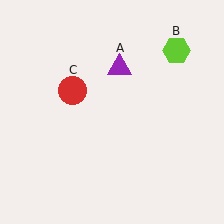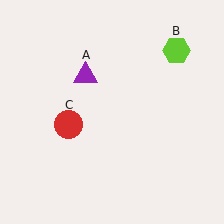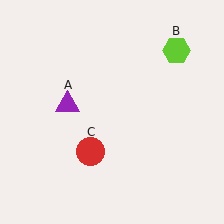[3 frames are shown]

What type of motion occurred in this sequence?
The purple triangle (object A), red circle (object C) rotated counterclockwise around the center of the scene.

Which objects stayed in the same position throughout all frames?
Lime hexagon (object B) remained stationary.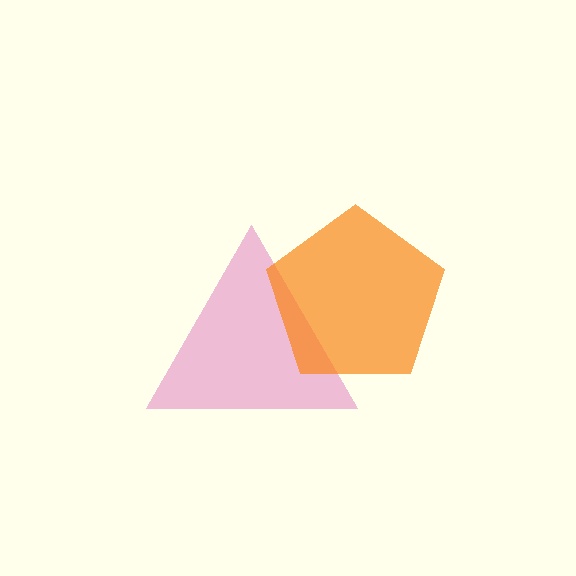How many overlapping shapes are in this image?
There are 2 overlapping shapes in the image.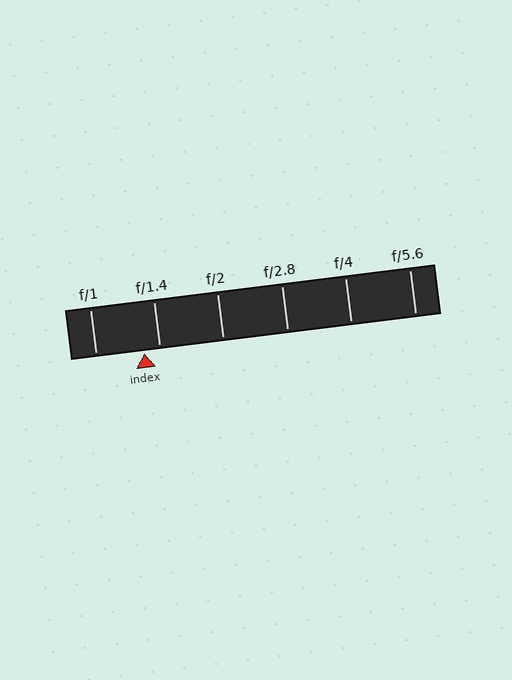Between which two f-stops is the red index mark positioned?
The index mark is between f/1 and f/1.4.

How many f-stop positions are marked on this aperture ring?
There are 6 f-stop positions marked.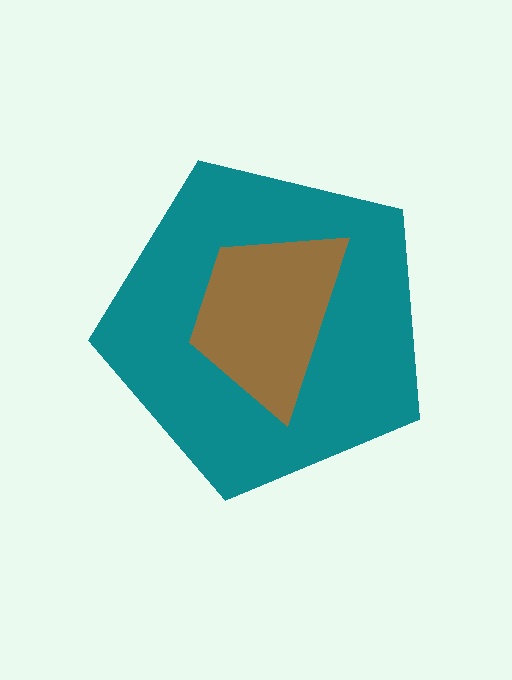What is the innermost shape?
The brown trapezoid.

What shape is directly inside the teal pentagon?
The brown trapezoid.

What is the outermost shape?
The teal pentagon.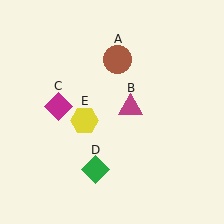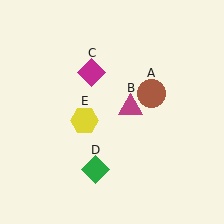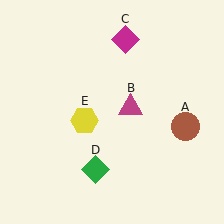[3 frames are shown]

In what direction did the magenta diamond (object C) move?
The magenta diamond (object C) moved up and to the right.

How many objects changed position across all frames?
2 objects changed position: brown circle (object A), magenta diamond (object C).